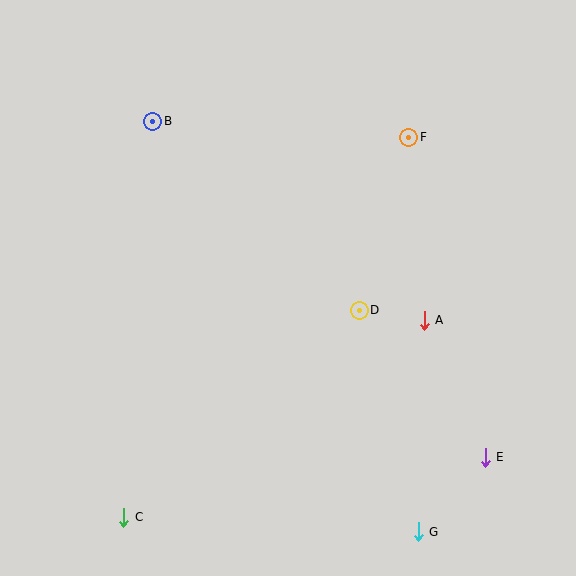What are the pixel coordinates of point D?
Point D is at (359, 310).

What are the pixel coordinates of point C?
Point C is at (124, 517).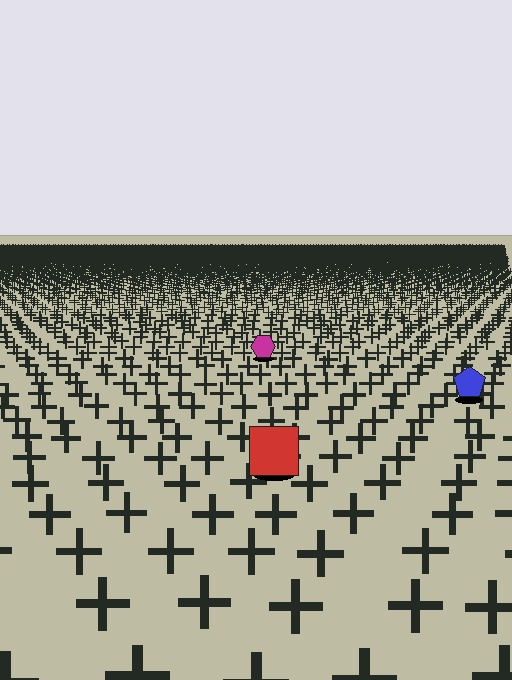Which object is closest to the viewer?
The red square is closest. The texture marks near it are larger and more spread out.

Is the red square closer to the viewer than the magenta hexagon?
Yes. The red square is closer — you can tell from the texture gradient: the ground texture is coarser near it.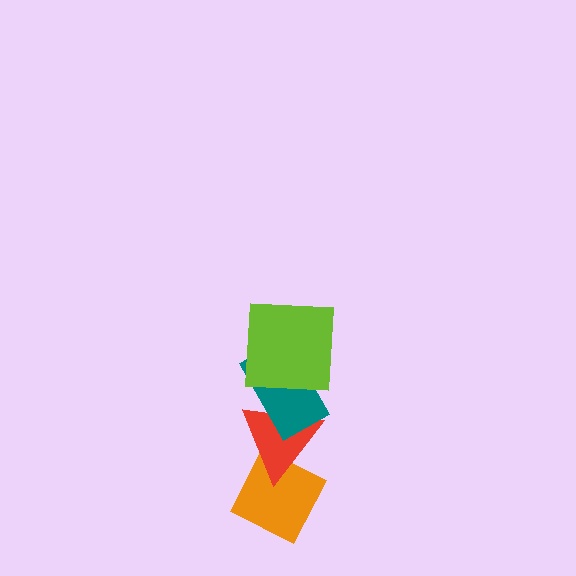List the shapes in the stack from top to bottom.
From top to bottom: the lime square, the teal rectangle, the red triangle, the orange diamond.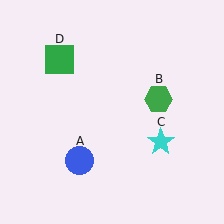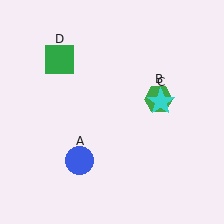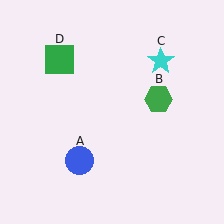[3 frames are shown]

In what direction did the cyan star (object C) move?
The cyan star (object C) moved up.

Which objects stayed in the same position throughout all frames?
Blue circle (object A) and green hexagon (object B) and green square (object D) remained stationary.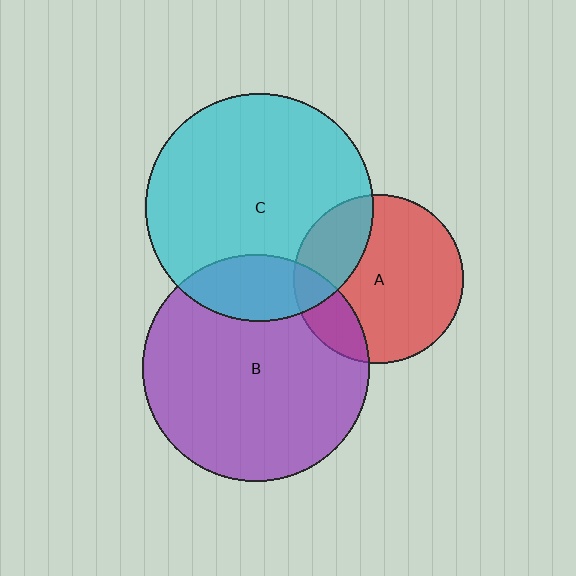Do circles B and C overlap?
Yes.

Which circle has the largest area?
Circle C (cyan).